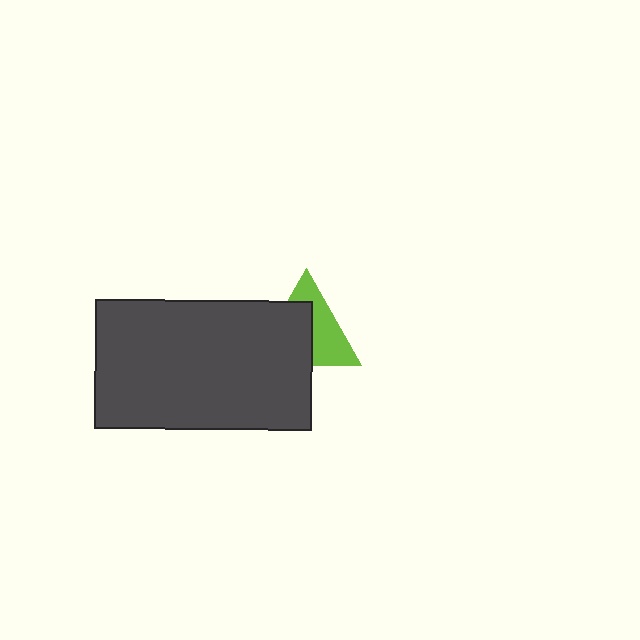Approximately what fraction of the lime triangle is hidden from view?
Roughly 53% of the lime triangle is hidden behind the dark gray rectangle.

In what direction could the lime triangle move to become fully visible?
The lime triangle could move toward the upper-right. That would shift it out from behind the dark gray rectangle entirely.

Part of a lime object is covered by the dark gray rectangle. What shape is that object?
It is a triangle.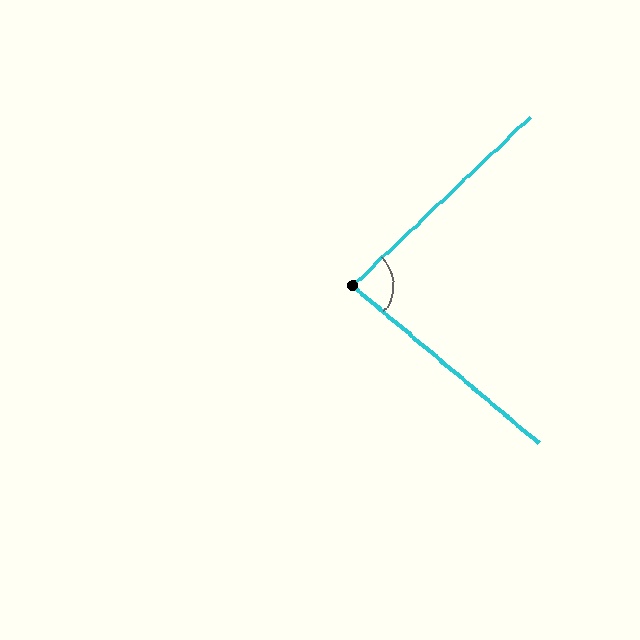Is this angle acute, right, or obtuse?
It is acute.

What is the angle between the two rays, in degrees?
Approximately 84 degrees.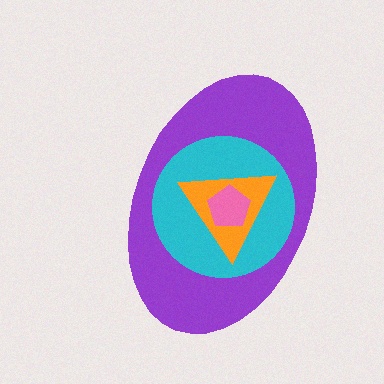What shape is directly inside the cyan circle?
The orange triangle.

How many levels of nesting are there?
4.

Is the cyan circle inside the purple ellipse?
Yes.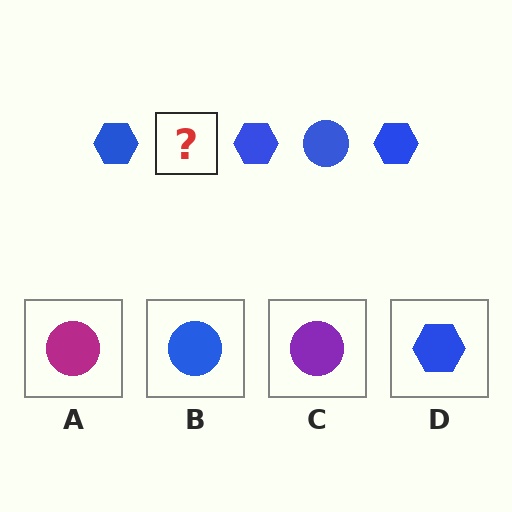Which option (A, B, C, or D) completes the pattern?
B.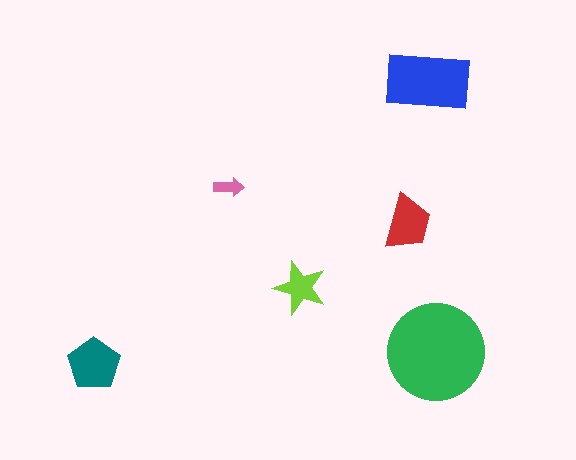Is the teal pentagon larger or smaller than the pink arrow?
Larger.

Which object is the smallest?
The pink arrow.